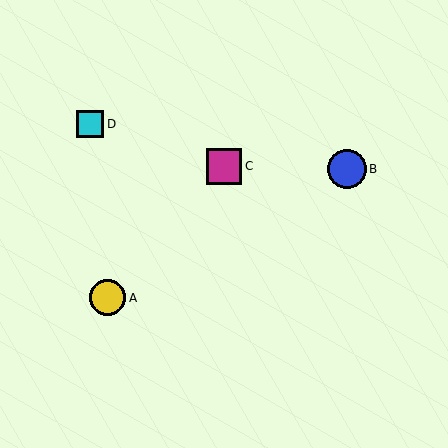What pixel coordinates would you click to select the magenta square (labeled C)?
Click at (224, 166) to select the magenta square C.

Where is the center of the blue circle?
The center of the blue circle is at (347, 169).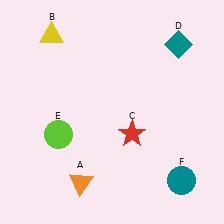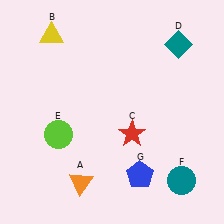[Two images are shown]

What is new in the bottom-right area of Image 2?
A blue pentagon (G) was added in the bottom-right area of Image 2.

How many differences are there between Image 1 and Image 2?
There is 1 difference between the two images.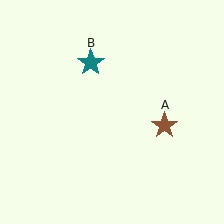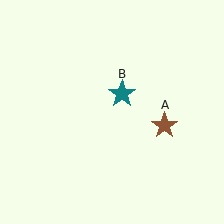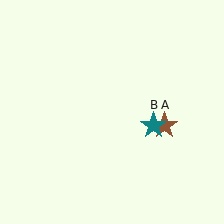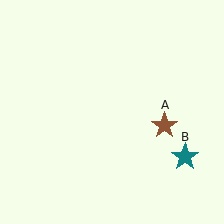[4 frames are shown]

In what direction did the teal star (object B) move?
The teal star (object B) moved down and to the right.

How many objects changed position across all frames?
1 object changed position: teal star (object B).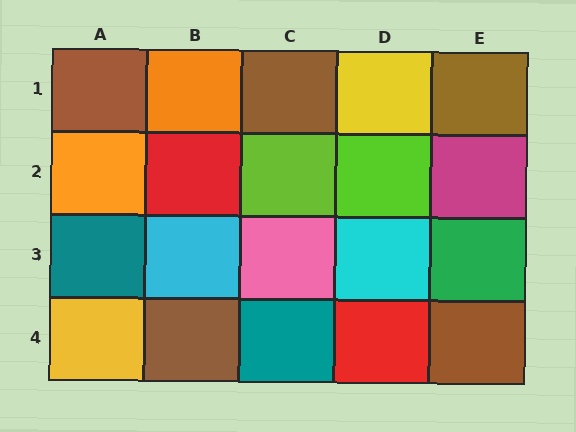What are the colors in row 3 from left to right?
Teal, cyan, pink, cyan, green.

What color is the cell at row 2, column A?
Orange.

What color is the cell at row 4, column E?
Brown.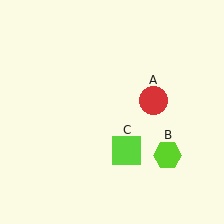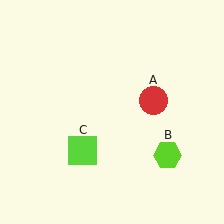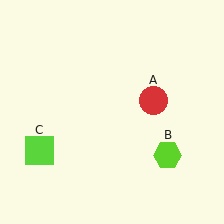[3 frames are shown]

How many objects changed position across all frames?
1 object changed position: lime square (object C).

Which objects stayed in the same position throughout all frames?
Red circle (object A) and lime hexagon (object B) remained stationary.